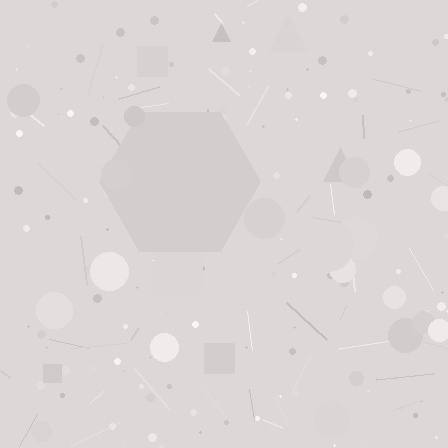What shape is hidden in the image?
A hexagon is hidden in the image.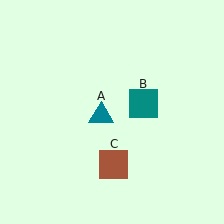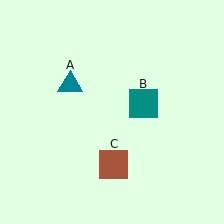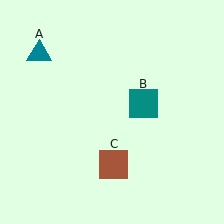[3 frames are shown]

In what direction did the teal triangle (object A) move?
The teal triangle (object A) moved up and to the left.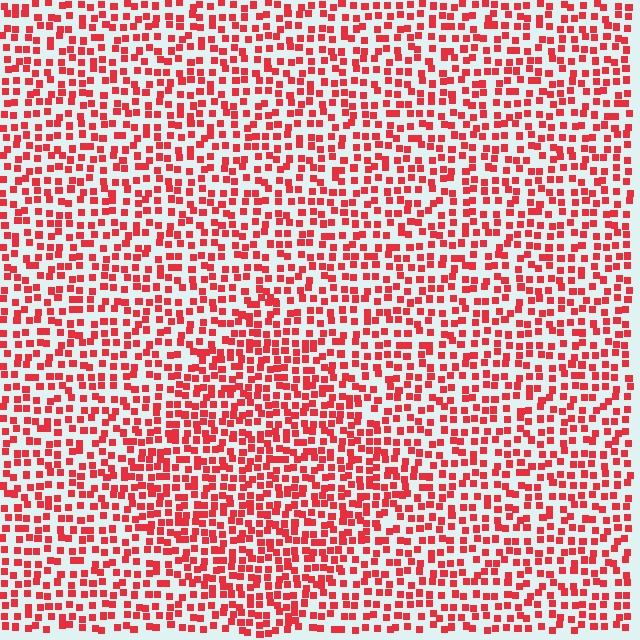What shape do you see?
I see a diamond.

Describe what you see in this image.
The image contains small red elements arranged at two different densities. A diamond-shaped region is visible where the elements are more densely packed than the surrounding area.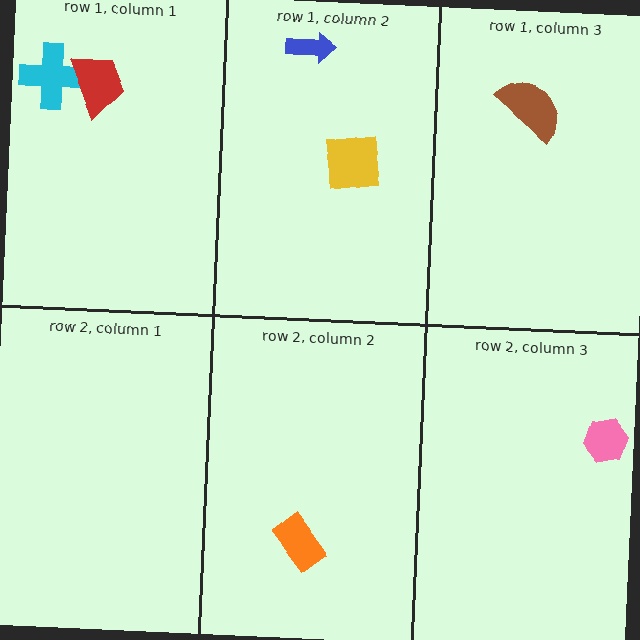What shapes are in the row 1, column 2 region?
The blue arrow, the yellow square.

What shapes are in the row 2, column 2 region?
The orange rectangle.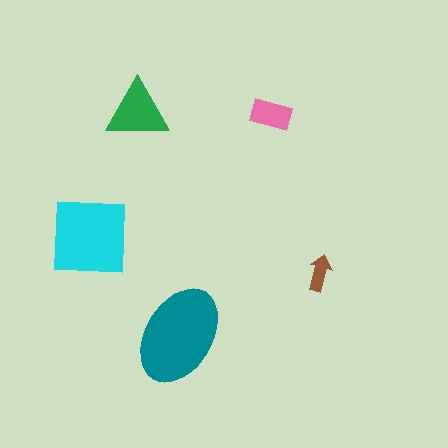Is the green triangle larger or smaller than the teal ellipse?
Smaller.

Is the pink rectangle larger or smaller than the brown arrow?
Larger.